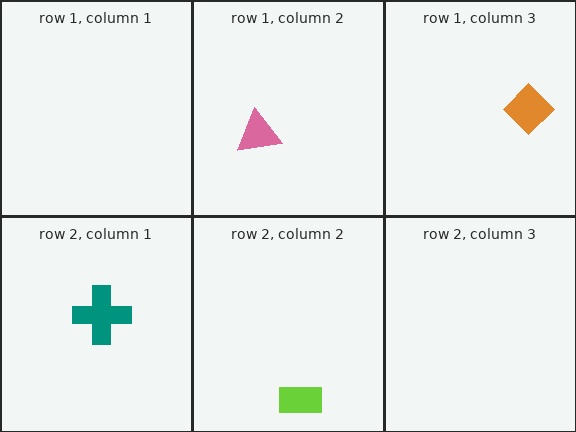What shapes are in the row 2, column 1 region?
The teal cross.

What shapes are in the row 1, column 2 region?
The pink triangle.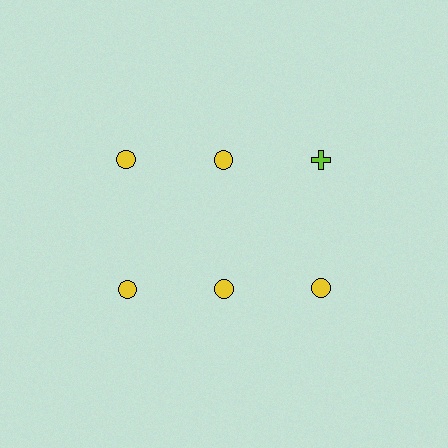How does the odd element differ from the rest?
It differs in both color (lime instead of yellow) and shape (cross instead of circle).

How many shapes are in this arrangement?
There are 6 shapes arranged in a grid pattern.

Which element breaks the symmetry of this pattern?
The lime cross in the top row, center column breaks the symmetry. All other shapes are yellow circles.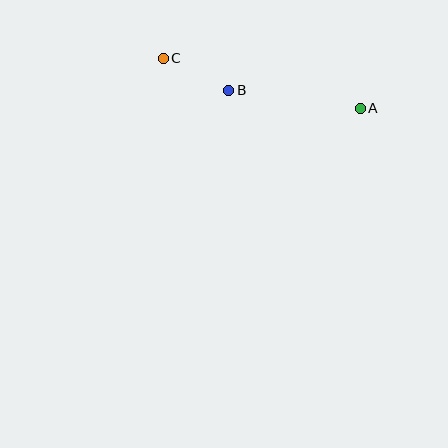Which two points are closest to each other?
Points B and C are closest to each other.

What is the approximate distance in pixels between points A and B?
The distance between A and B is approximately 133 pixels.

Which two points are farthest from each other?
Points A and C are farthest from each other.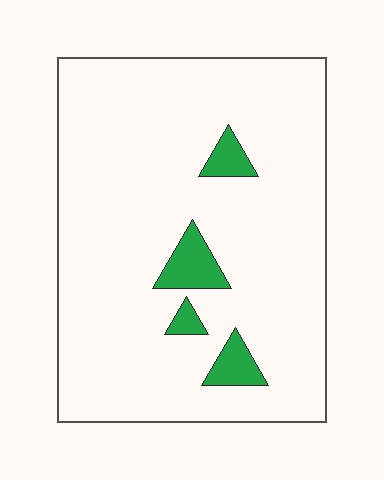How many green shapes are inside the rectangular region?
4.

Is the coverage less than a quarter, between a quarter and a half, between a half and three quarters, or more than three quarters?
Less than a quarter.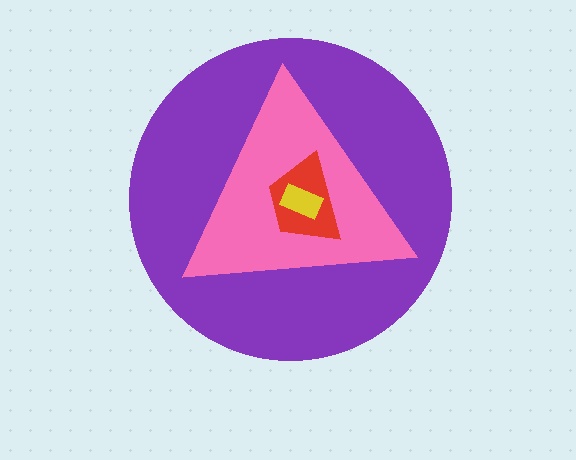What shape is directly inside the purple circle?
The pink triangle.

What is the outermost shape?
The purple circle.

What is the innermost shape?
The yellow rectangle.